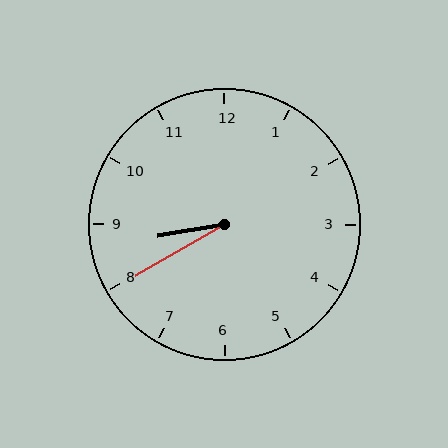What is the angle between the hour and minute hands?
Approximately 20 degrees.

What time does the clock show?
8:40.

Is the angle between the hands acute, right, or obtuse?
It is acute.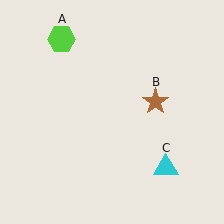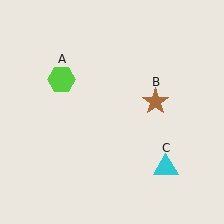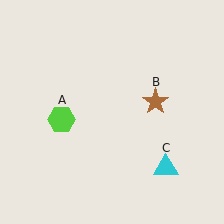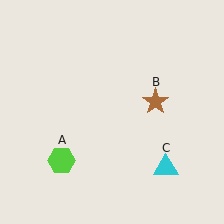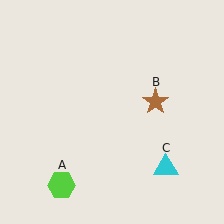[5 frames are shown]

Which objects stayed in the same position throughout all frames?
Brown star (object B) and cyan triangle (object C) remained stationary.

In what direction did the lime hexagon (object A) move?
The lime hexagon (object A) moved down.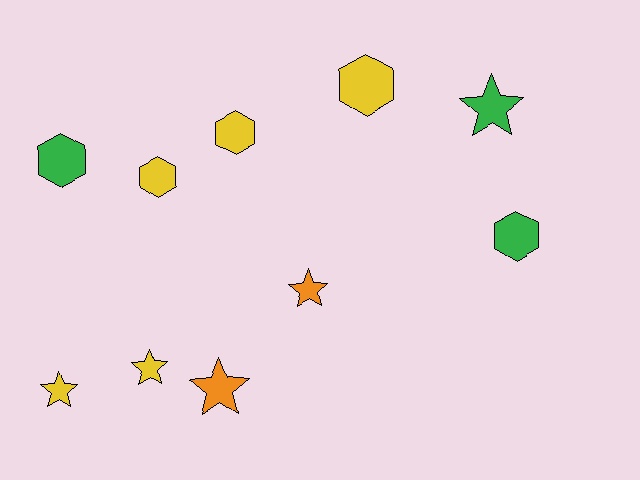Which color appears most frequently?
Yellow, with 5 objects.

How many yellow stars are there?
There are 2 yellow stars.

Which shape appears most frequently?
Hexagon, with 5 objects.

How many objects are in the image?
There are 10 objects.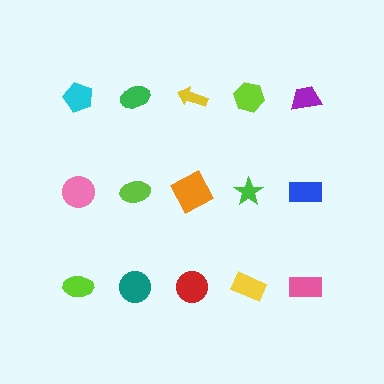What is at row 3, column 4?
A yellow rectangle.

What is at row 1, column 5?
A purple trapezoid.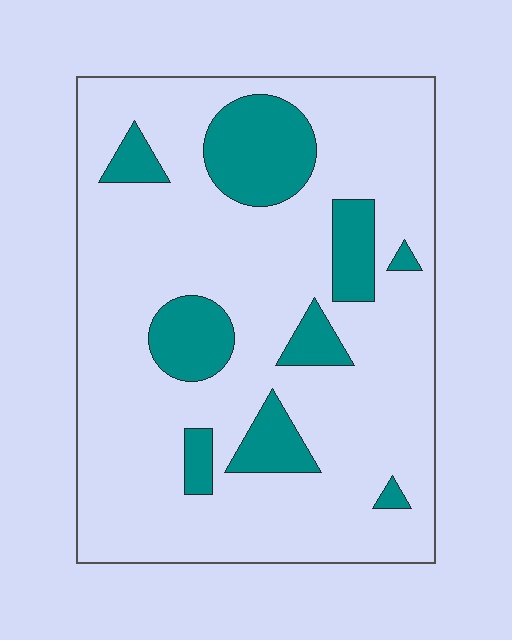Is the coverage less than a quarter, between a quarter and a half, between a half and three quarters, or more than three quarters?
Less than a quarter.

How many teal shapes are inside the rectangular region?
9.